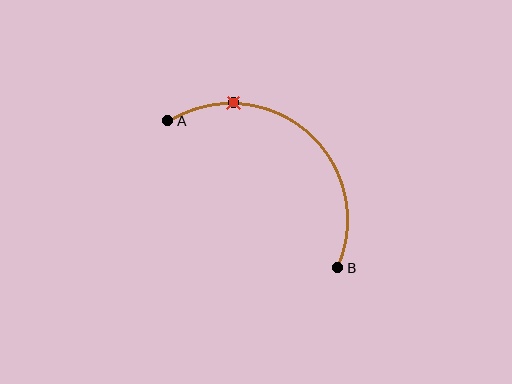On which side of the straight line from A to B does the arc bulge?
The arc bulges above and to the right of the straight line connecting A and B.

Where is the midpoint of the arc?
The arc midpoint is the point on the curve farthest from the straight line joining A and B. It sits above and to the right of that line.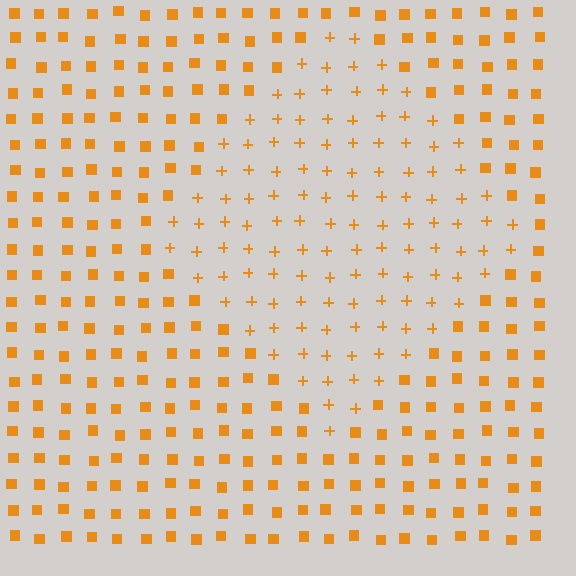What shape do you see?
I see a diamond.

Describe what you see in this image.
The image is filled with small orange elements arranged in a uniform grid. A diamond-shaped region contains plus signs, while the surrounding area contains squares. The boundary is defined purely by the change in element shape.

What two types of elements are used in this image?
The image uses plus signs inside the diamond region and squares outside it.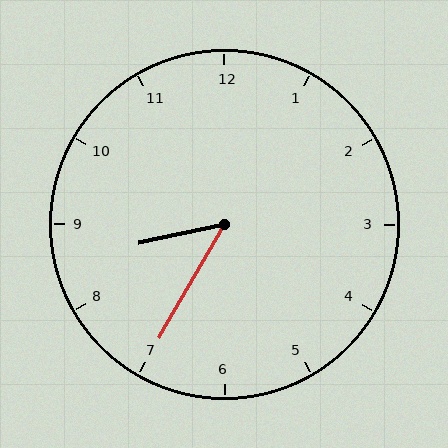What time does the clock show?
8:35.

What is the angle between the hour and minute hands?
Approximately 48 degrees.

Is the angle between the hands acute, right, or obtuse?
It is acute.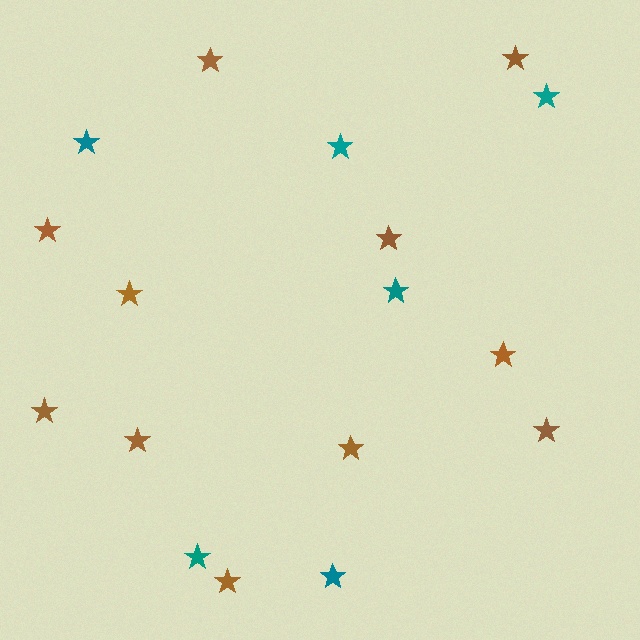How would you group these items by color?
There are 2 groups: one group of brown stars (11) and one group of teal stars (6).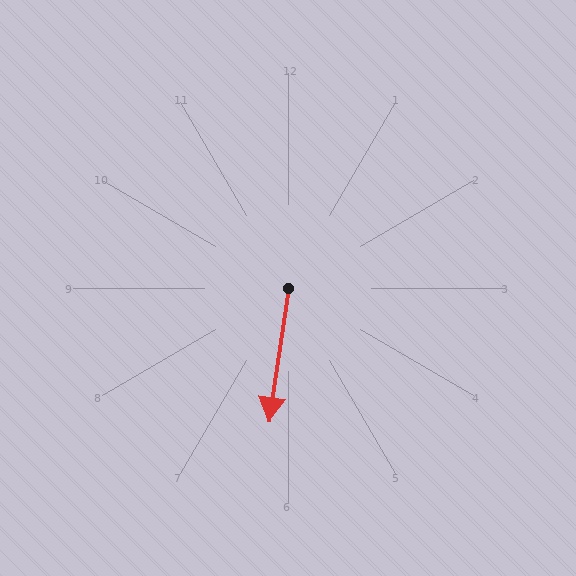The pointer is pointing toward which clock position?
Roughly 6 o'clock.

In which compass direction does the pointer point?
South.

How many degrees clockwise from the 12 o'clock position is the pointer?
Approximately 188 degrees.